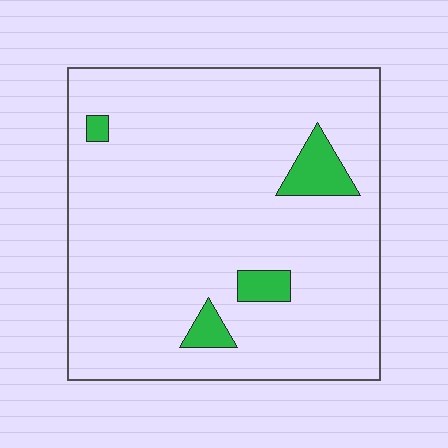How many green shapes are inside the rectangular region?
4.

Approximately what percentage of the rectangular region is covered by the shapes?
Approximately 5%.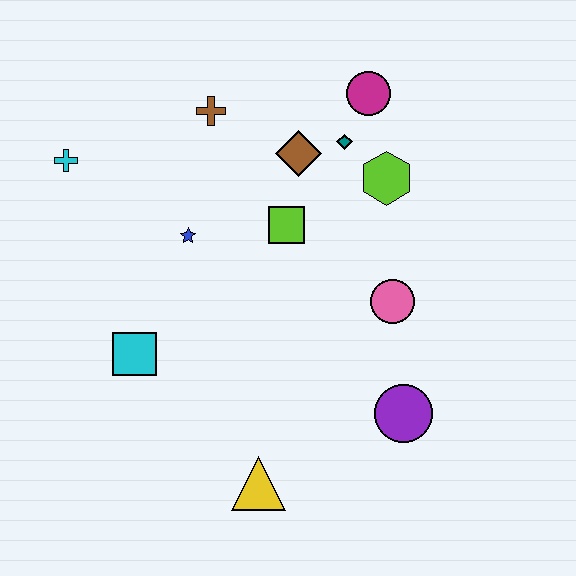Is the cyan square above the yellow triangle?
Yes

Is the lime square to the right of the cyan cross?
Yes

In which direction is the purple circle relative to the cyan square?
The purple circle is to the right of the cyan square.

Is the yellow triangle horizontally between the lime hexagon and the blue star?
Yes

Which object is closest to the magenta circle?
The teal diamond is closest to the magenta circle.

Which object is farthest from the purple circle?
The cyan cross is farthest from the purple circle.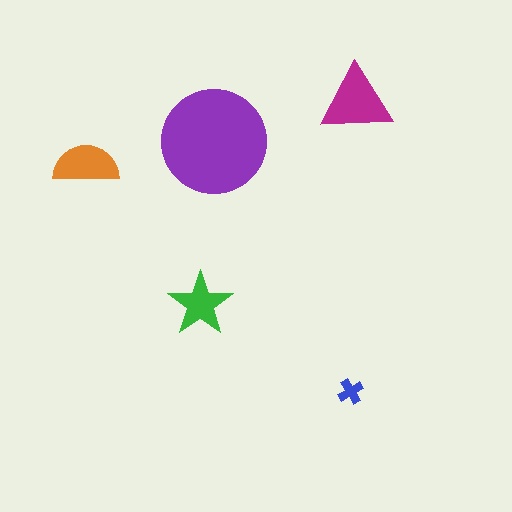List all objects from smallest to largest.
The blue cross, the green star, the orange semicircle, the magenta triangle, the purple circle.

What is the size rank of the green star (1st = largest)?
4th.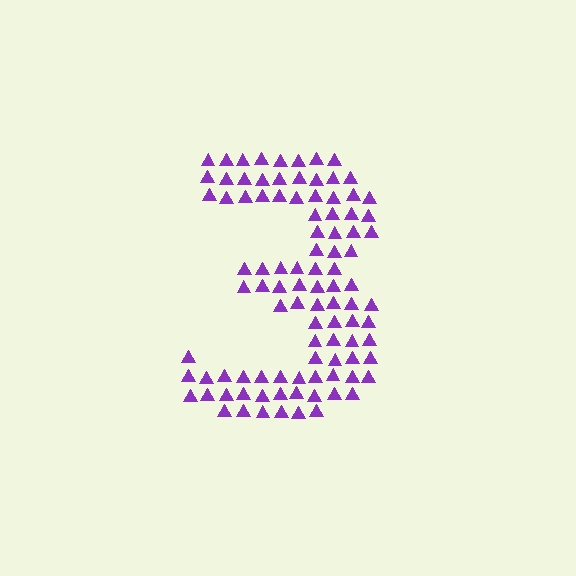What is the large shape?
The large shape is the digit 3.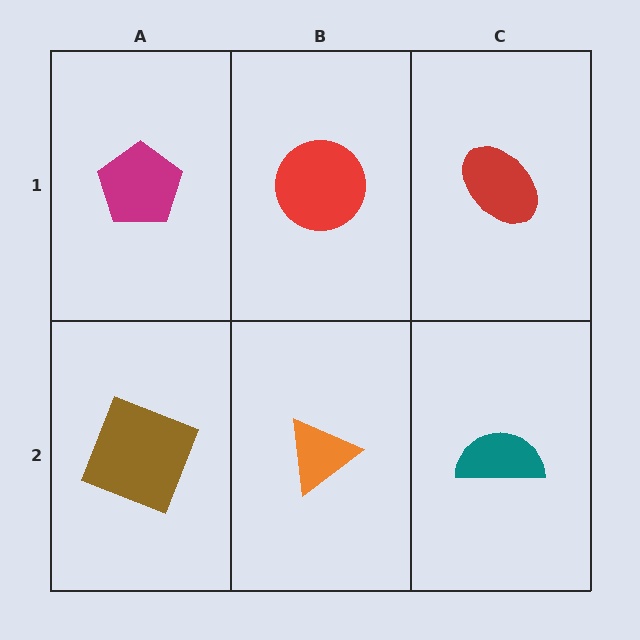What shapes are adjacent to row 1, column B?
An orange triangle (row 2, column B), a magenta pentagon (row 1, column A), a red ellipse (row 1, column C).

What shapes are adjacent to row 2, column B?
A red circle (row 1, column B), a brown square (row 2, column A), a teal semicircle (row 2, column C).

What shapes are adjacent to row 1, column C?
A teal semicircle (row 2, column C), a red circle (row 1, column B).